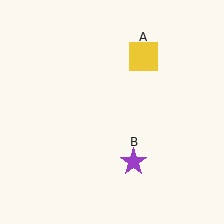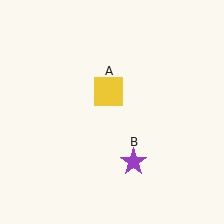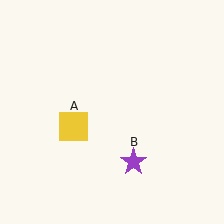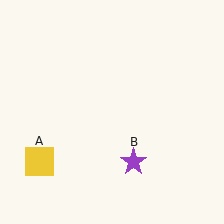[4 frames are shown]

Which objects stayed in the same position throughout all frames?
Purple star (object B) remained stationary.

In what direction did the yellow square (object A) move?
The yellow square (object A) moved down and to the left.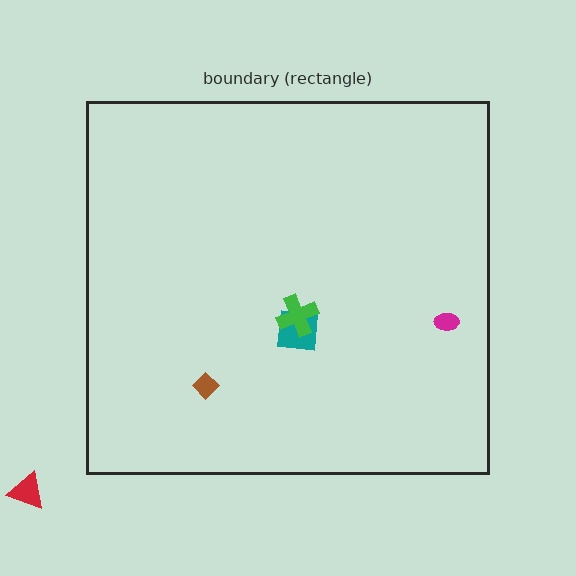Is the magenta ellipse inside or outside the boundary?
Inside.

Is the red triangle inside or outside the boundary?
Outside.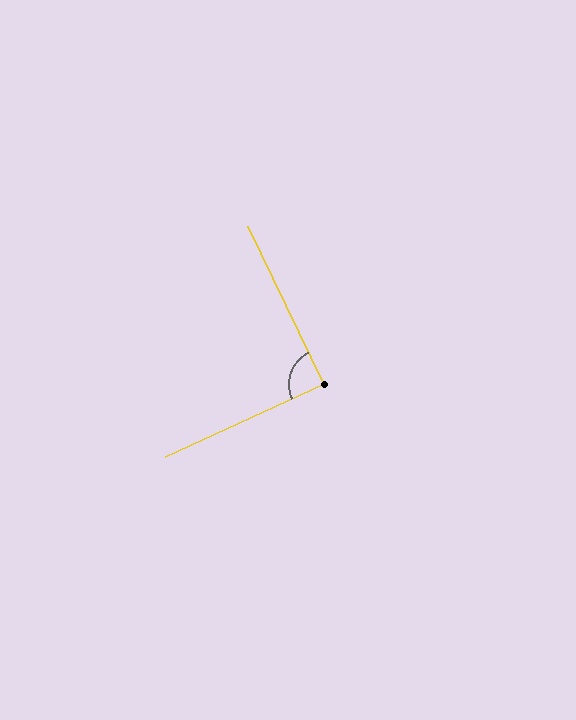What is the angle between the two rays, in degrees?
Approximately 89 degrees.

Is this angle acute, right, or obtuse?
It is approximately a right angle.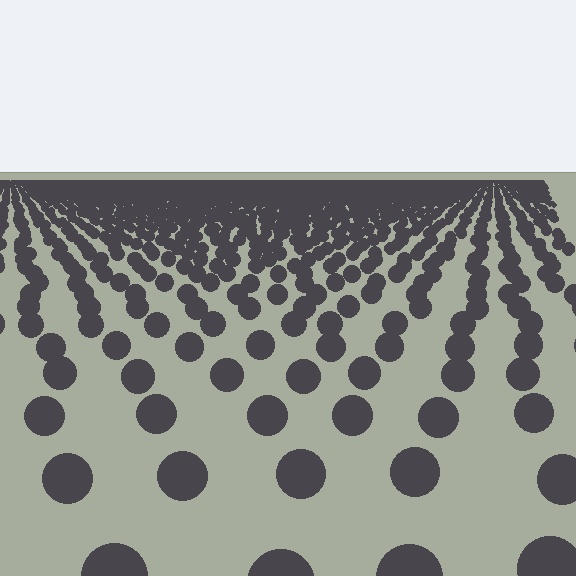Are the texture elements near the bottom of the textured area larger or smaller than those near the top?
Larger. Near the bottom, elements are closer to the viewer and appear at a bigger on-screen size.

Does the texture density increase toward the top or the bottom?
Density increases toward the top.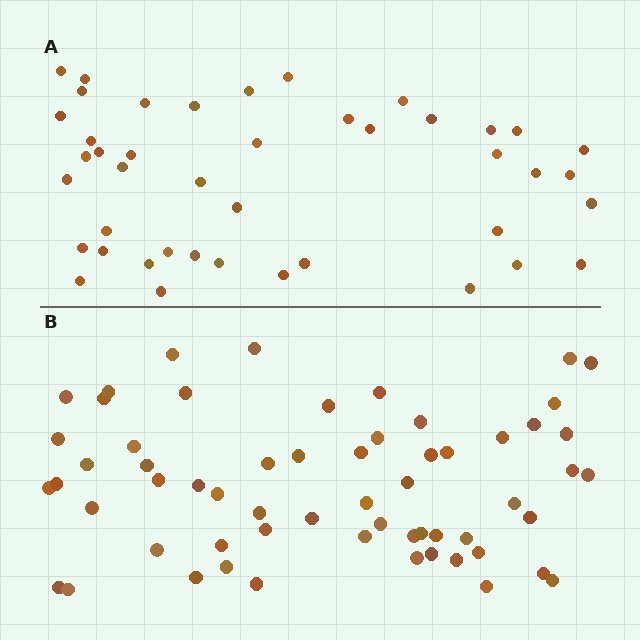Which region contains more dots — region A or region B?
Region B (the bottom region) has more dots.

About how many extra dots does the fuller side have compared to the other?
Region B has approximately 15 more dots than region A.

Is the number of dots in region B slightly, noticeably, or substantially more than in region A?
Region B has noticeably more, but not dramatically so. The ratio is roughly 1.4 to 1.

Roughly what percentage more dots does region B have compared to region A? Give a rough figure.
About 40% more.